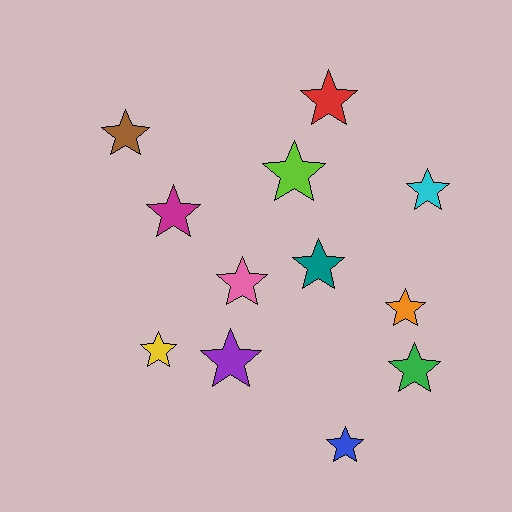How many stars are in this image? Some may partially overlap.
There are 12 stars.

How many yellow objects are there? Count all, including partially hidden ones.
There is 1 yellow object.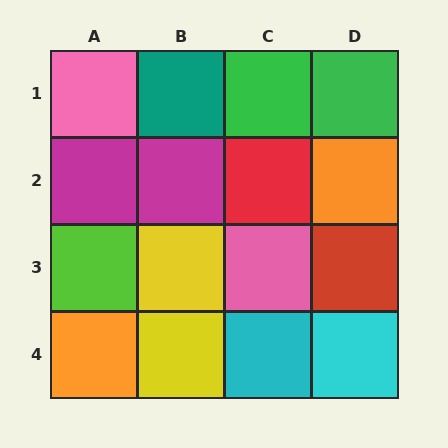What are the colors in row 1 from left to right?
Pink, teal, green, green.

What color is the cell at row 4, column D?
Cyan.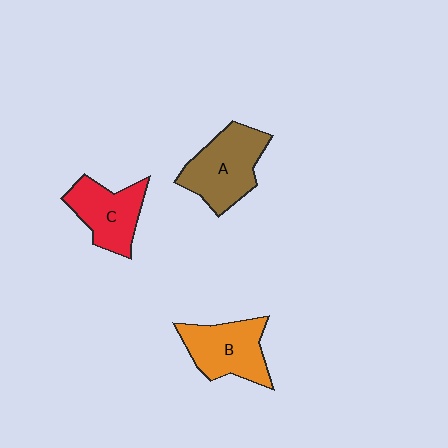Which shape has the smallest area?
Shape C (red).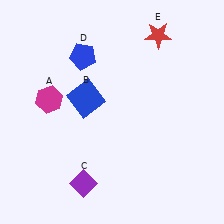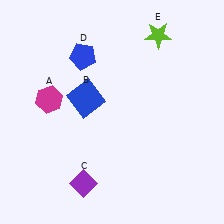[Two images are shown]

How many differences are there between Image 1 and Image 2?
There is 1 difference between the two images.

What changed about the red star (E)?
In Image 1, E is red. In Image 2, it changed to lime.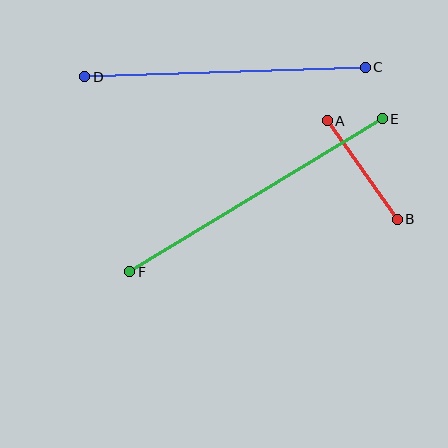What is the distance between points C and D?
The distance is approximately 281 pixels.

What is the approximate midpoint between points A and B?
The midpoint is at approximately (362, 170) pixels.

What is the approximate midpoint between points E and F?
The midpoint is at approximately (256, 195) pixels.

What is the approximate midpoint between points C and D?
The midpoint is at approximately (225, 72) pixels.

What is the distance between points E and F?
The distance is approximately 295 pixels.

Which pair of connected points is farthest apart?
Points E and F are farthest apart.